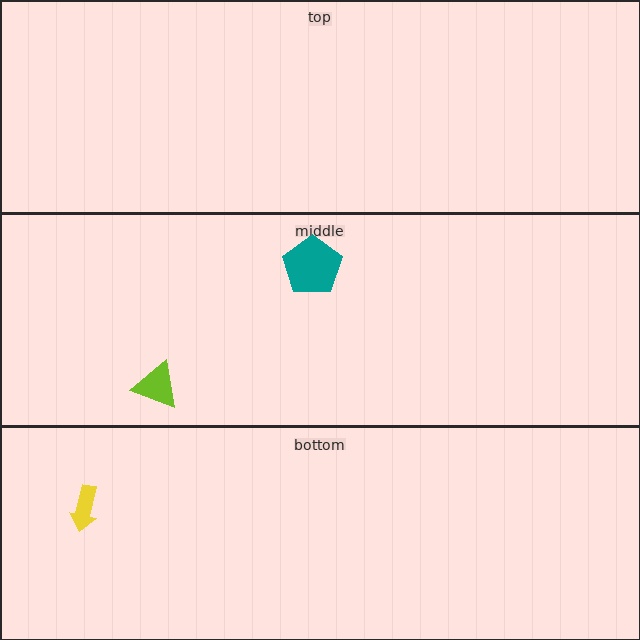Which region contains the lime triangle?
The middle region.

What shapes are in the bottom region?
The yellow arrow.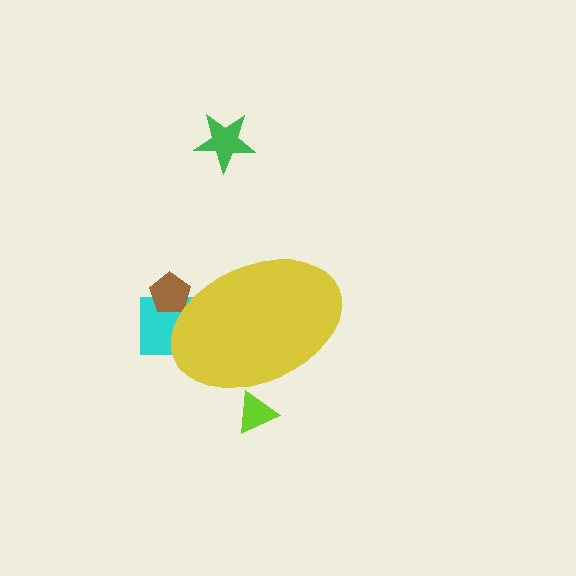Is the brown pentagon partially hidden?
Yes, the brown pentagon is partially hidden behind the yellow ellipse.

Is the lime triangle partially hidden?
Yes, the lime triangle is partially hidden behind the yellow ellipse.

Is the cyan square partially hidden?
Yes, the cyan square is partially hidden behind the yellow ellipse.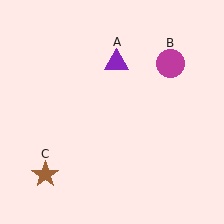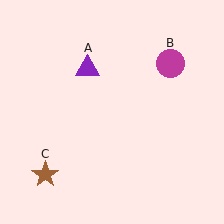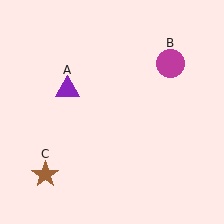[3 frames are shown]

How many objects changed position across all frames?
1 object changed position: purple triangle (object A).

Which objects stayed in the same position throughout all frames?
Magenta circle (object B) and brown star (object C) remained stationary.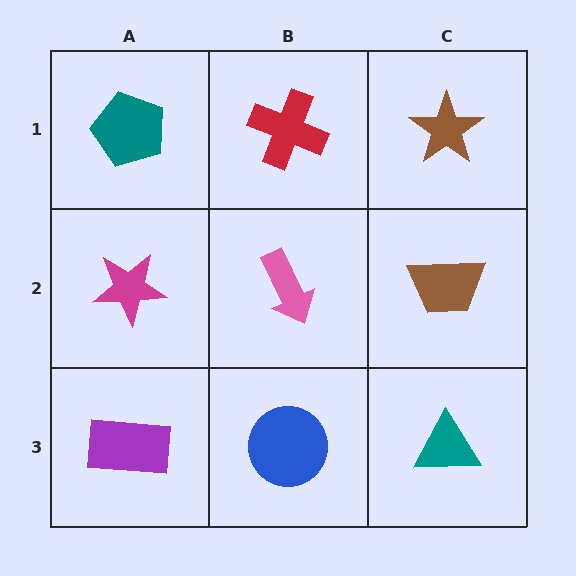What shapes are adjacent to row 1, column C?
A brown trapezoid (row 2, column C), a red cross (row 1, column B).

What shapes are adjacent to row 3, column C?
A brown trapezoid (row 2, column C), a blue circle (row 3, column B).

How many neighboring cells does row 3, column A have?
2.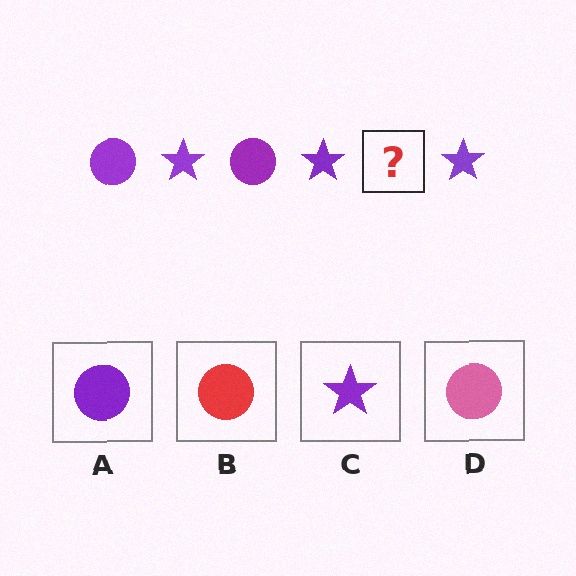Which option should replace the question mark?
Option A.